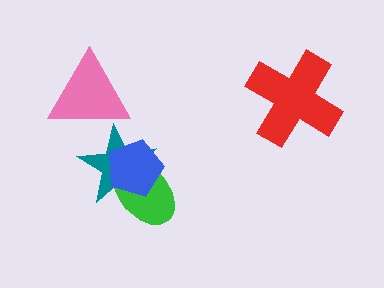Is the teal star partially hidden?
Yes, it is partially covered by another shape.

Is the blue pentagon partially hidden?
No, no other shape covers it.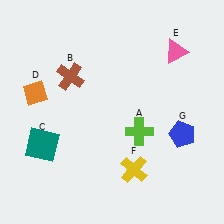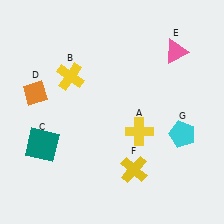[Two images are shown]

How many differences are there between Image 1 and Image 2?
There are 3 differences between the two images.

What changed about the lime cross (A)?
In Image 1, A is lime. In Image 2, it changed to yellow.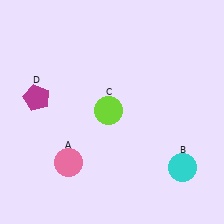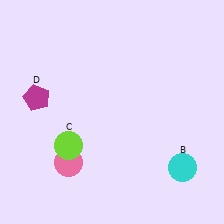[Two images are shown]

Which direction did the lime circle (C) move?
The lime circle (C) moved left.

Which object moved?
The lime circle (C) moved left.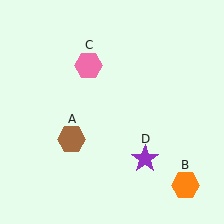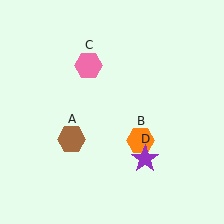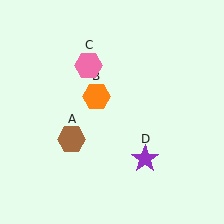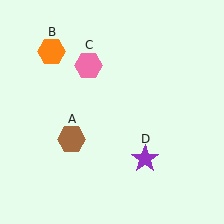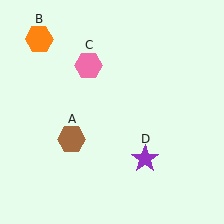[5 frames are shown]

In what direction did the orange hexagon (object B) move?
The orange hexagon (object B) moved up and to the left.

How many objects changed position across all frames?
1 object changed position: orange hexagon (object B).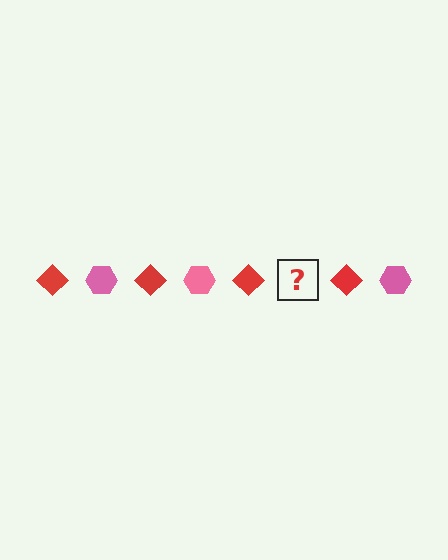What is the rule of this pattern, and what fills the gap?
The rule is that the pattern alternates between red diamond and pink hexagon. The gap should be filled with a pink hexagon.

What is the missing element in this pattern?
The missing element is a pink hexagon.